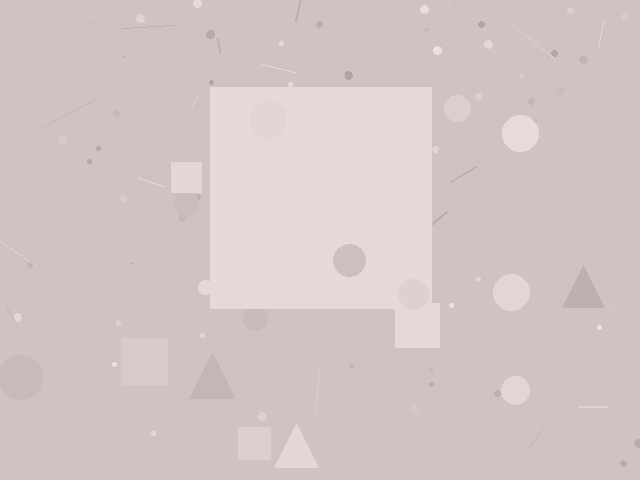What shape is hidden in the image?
A square is hidden in the image.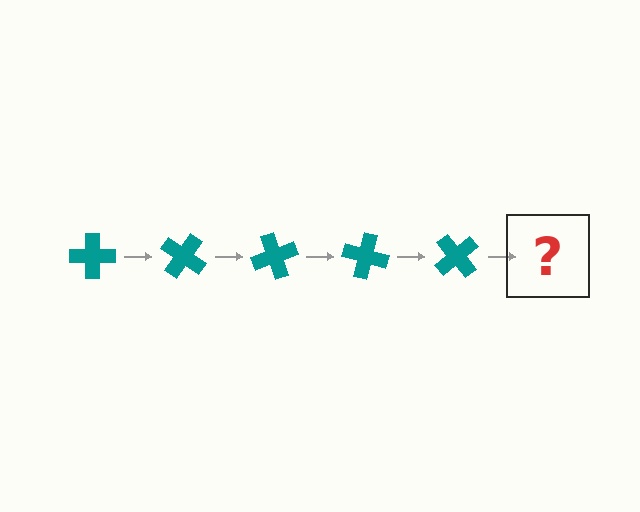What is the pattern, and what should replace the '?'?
The pattern is that the cross rotates 35 degrees each step. The '?' should be a teal cross rotated 175 degrees.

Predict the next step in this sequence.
The next step is a teal cross rotated 175 degrees.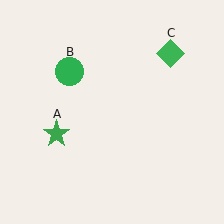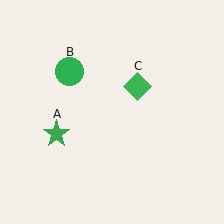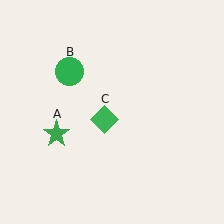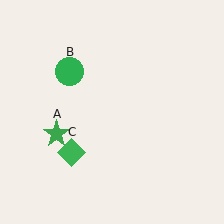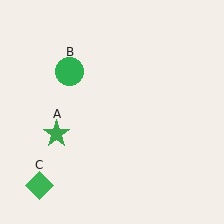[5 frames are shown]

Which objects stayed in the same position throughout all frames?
Green star (object A) and green circle (object B) remained stationary.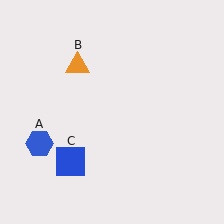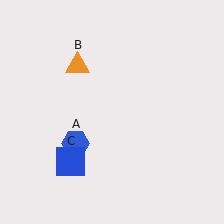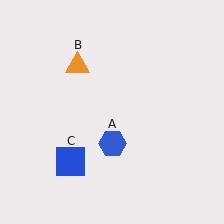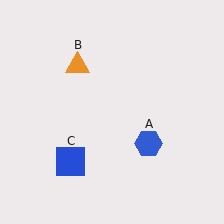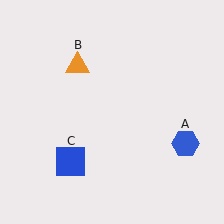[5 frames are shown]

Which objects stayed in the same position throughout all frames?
Orange triangle (object B) and blue square (object C) remained stationary.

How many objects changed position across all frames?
1 object changed position: blue hexagon (object A).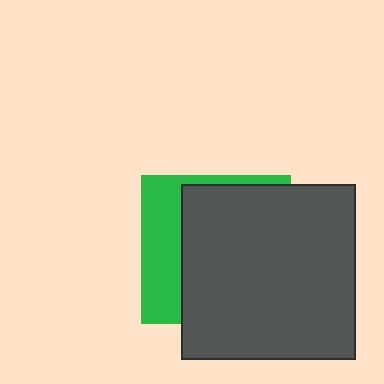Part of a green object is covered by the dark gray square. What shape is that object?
It is a square.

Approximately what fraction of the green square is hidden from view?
Roughly 69% of the green square is hidden behind the dark gray square.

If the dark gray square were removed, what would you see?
You would see the complete green square.